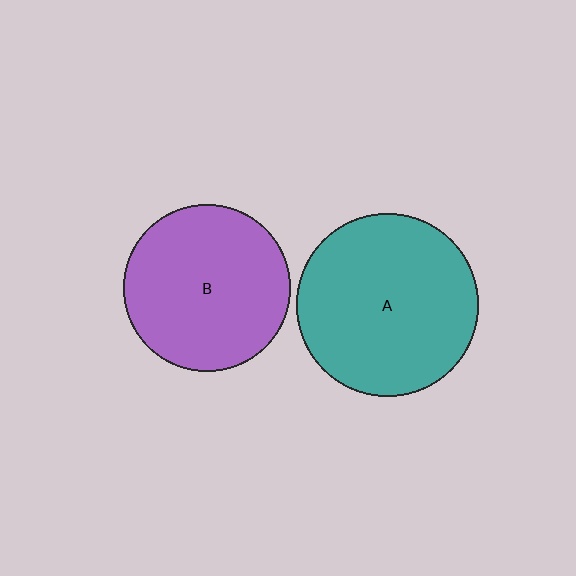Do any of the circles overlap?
No, none of the circles overlap.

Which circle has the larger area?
Circle A (teal).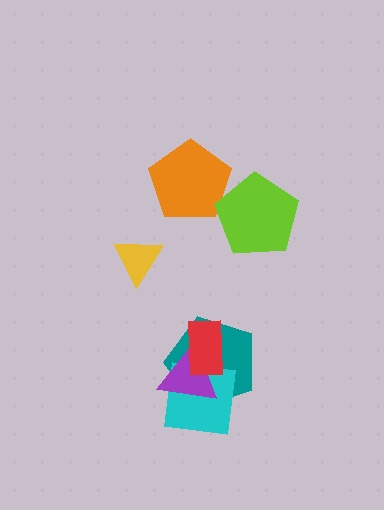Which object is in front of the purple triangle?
The red rectangle is in front of the purple triangle.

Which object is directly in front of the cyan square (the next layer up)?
The purple triangle is directly in front of the cyan square.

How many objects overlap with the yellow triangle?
0 objects overlap with the yellow triangle.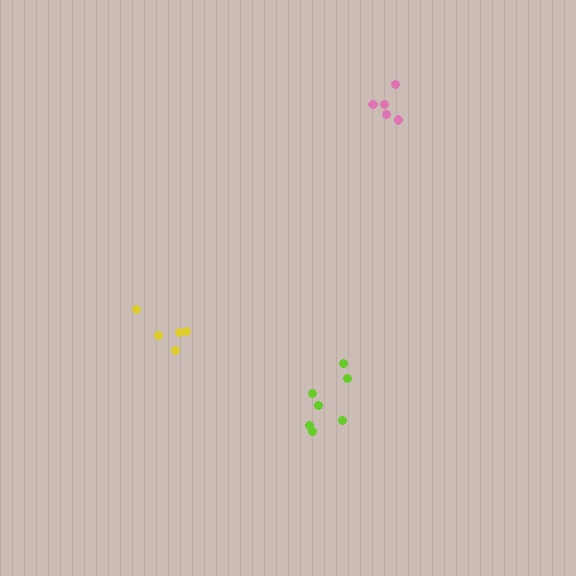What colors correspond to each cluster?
The clusters are colored: lime, pink, yellow.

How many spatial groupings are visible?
There are 3 spatial groupings.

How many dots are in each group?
Group 1: 7 dots, Group 2: 5 dots, Group 3: 5 dots (17 total).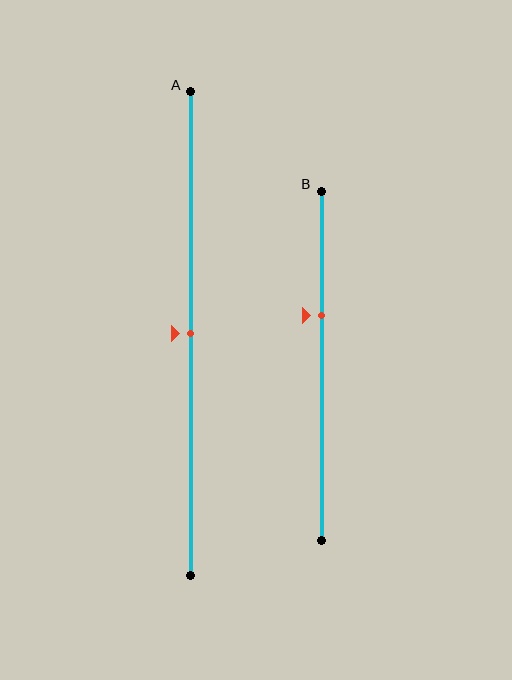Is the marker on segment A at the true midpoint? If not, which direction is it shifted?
Yes, the marker on segment A is at the true midpoint.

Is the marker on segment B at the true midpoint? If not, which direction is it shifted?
No, the marker on segment B is shifted upward by about 15% of the segment length.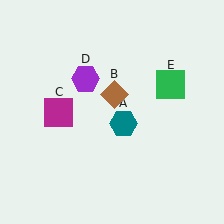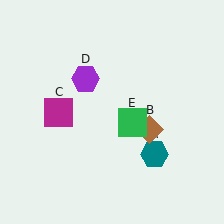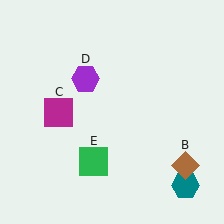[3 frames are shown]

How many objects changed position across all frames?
3 objects changed position: teal hexagon (object A), brown diamond (object B), green square (object E).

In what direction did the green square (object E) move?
The green square (object E) moved down and to the left.